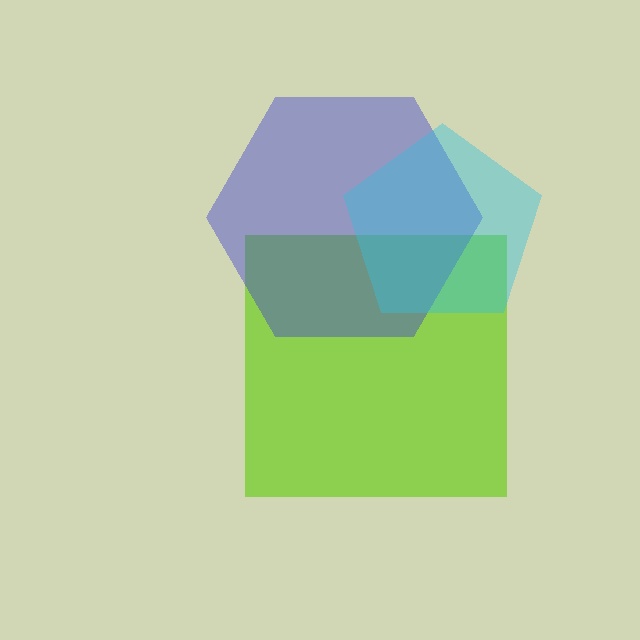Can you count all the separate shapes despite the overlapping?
Yes, there are 3 separate shapes.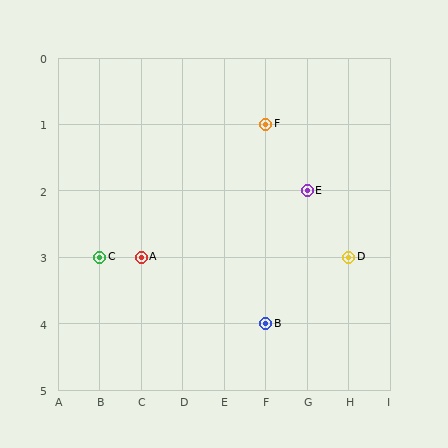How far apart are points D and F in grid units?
Points D and F are 2 columns and 2 rows apart (about 2.8 grid units diagonally).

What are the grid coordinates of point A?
Point A is at grid coordinates (C, 3).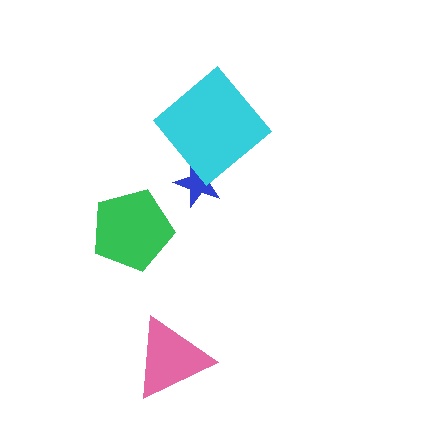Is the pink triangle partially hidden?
No, no other shape covers it.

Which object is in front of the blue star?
The cyan diamond is in front of the blue star.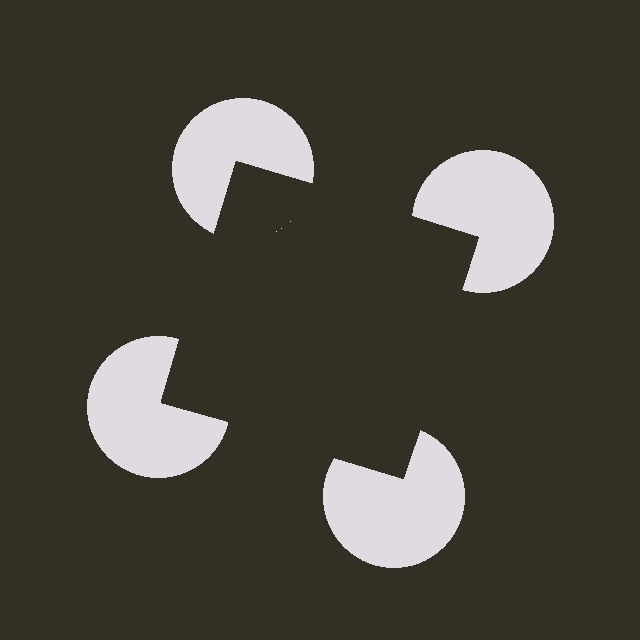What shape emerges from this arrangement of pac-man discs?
An illusory square — its edges are inferred from the aligned wedge cuts in the pac-man discs, not physically drawn.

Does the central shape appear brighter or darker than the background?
It typically appears slightly darker than the background, even though no actual brightness change is drawn.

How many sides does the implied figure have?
4 sides.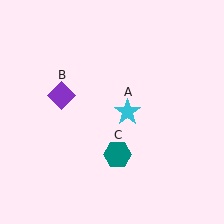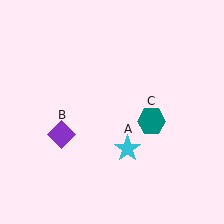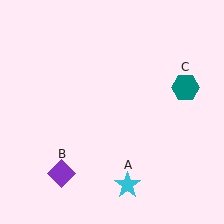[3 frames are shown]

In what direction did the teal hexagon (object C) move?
The teal hexagon (object C) moved up and to the right.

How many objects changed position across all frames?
3 objects changed position: cyan star (object A), purple diamond (object B), teal hexagon (object C).